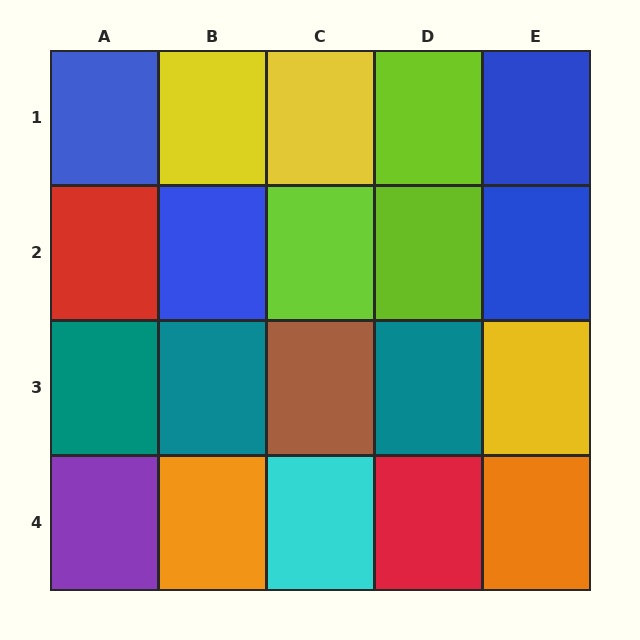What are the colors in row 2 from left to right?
Red, blue, lime, lime, blue.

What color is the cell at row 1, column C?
Yellow.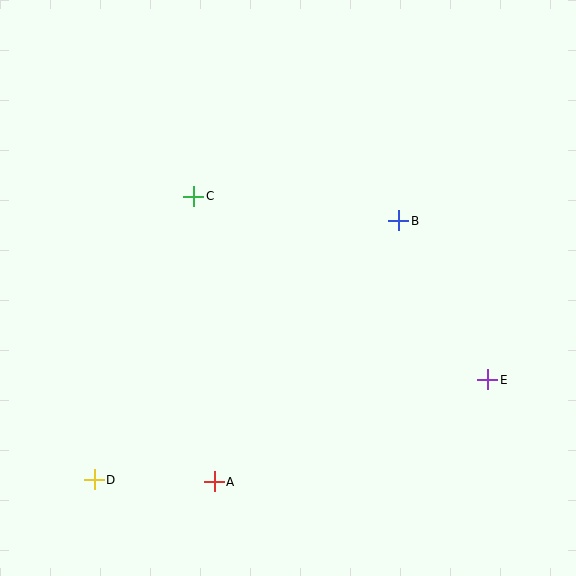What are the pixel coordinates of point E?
Point E is at (488, 380).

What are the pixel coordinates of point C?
Point C is at (194, 196).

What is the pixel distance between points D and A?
The distance between D and A is 120 pixels.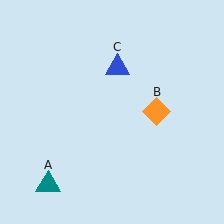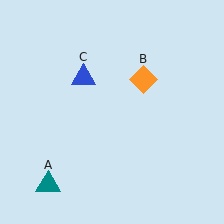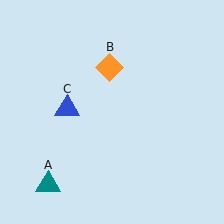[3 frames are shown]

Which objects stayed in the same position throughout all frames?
Teal triangle (object A) remained stationary.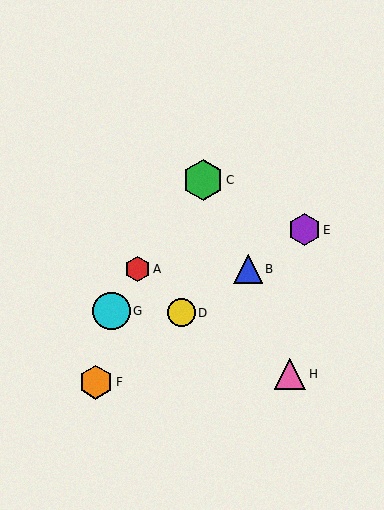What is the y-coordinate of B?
Object B is at y≈269.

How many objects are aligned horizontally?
2 objects (A, B) are aligned horizontally.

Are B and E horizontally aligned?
No, B is at y≈269 and E is at y≈230.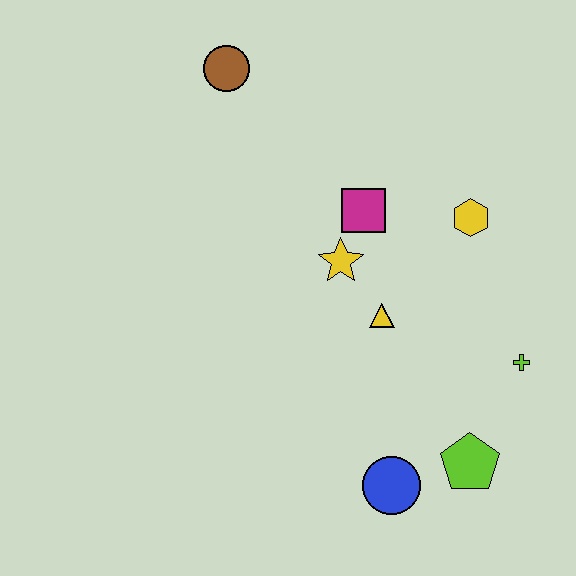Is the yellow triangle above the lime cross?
Yes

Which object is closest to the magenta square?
The yellow star is closest to the magenta square.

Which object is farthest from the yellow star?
The lime pentagon is farthest from the yellow star.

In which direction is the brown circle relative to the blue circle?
The brown circle is above the blue circle.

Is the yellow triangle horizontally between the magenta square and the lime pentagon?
Yes